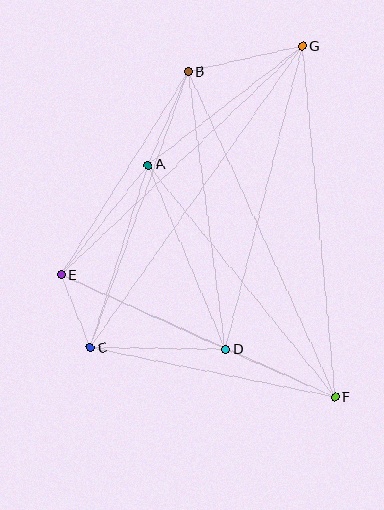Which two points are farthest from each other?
Points C and G are farthest from each other.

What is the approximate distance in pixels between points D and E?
The distance between D and E is approximately 181 pixels.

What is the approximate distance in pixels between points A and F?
The distance between A and F is approximately 298 pixels.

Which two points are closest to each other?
Points C and E are closest to each other.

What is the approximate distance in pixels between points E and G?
The distance between E and G is approximately 332 pixels.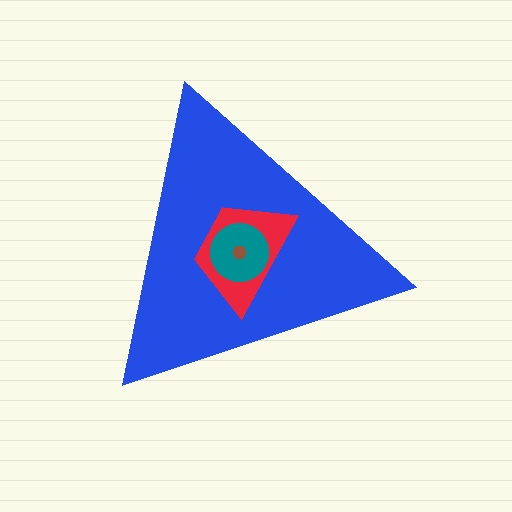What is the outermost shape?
The blue triangle.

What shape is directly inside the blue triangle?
The red trapezoid.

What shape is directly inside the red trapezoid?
The teal circle.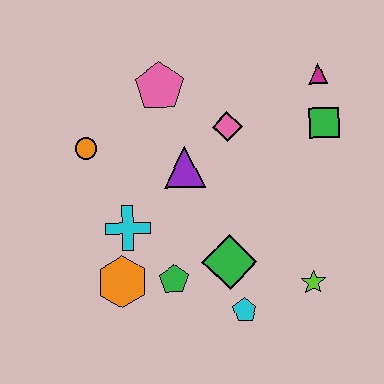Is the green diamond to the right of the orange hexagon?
Yes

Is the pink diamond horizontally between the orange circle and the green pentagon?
No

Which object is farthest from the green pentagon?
The magenta triangle is farthest from the green pentagon.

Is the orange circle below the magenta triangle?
Yes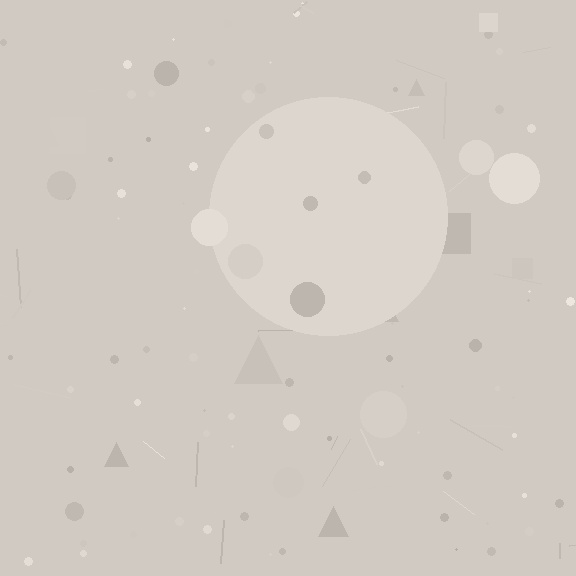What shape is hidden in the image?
A circle is hidden in the image.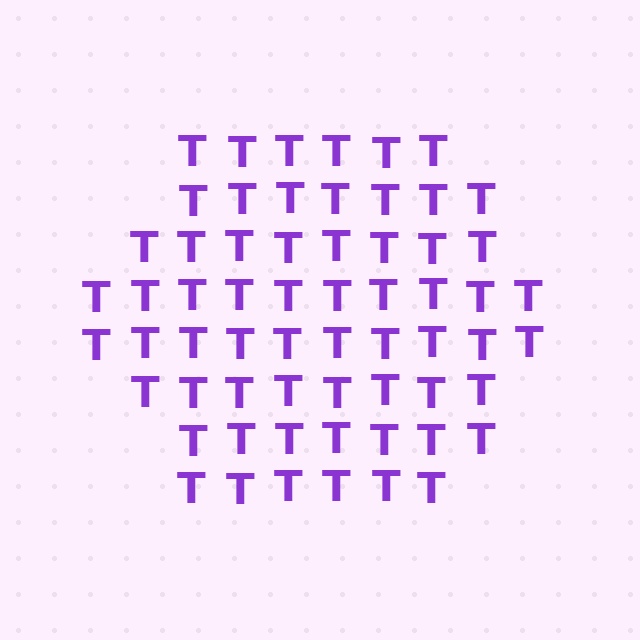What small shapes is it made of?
It is made of small letter T's.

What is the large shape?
The large shape is a hexagon.